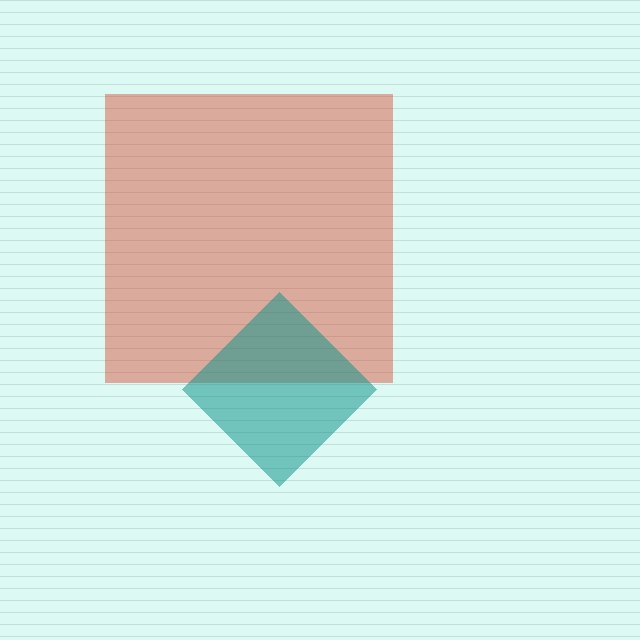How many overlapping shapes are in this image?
There are 2 overlapping shapes in the image.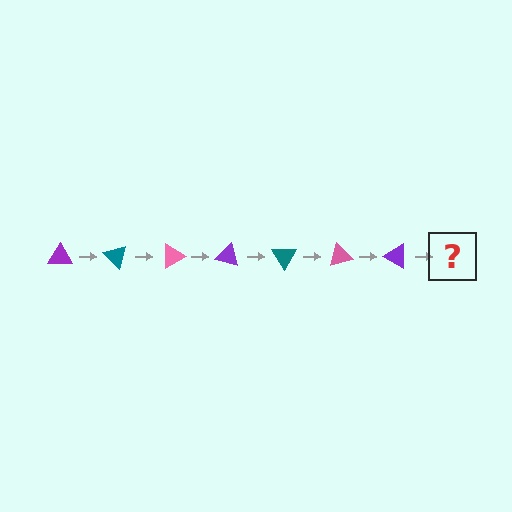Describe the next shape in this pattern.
It should be a teal triangle, rotated 315 degrees from the start.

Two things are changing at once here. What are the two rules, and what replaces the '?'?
The two rules are that it rotates 45 degrees each step and the color cycles through purple, teal, and pink. The '?' should be a teal triangle, rotated 315 degrees from the start.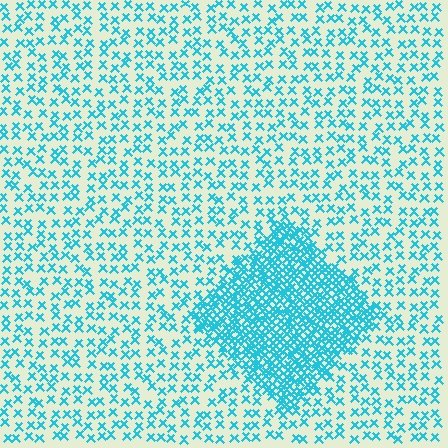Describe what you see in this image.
The image contains small cyan elements arranged at two different densities. A diamond-shaped region is visible where the elements are more densely packed than the surrounding area.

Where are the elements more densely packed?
The elements are more densely packed inside the diamond boundary.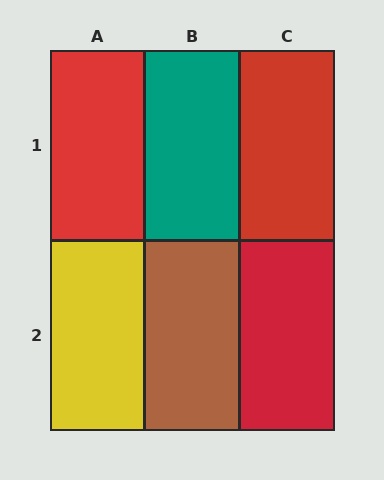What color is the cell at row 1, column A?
Red.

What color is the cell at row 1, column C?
Red.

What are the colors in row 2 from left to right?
Yellow, brown, red.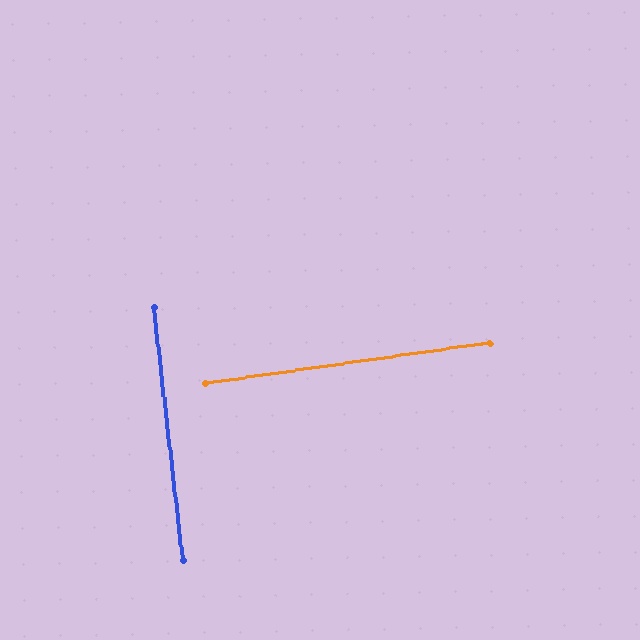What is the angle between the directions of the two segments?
Approximately 88 degrees.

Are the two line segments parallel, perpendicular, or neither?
Perpendicular — they meet at approximately 88°.